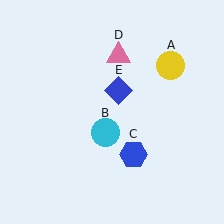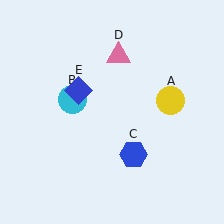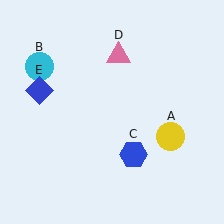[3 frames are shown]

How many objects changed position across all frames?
3 objects changed position: yellow circle (object A), cyan circle (object B), blue diamond (object E).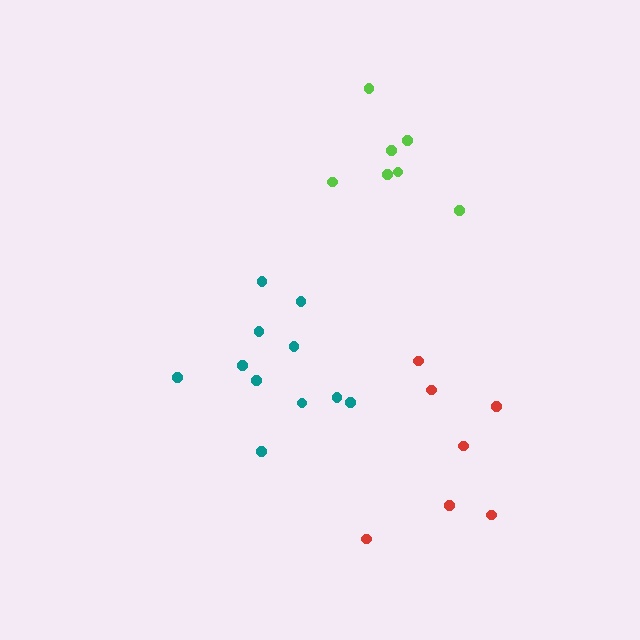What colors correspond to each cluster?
The clusters are colored: lime, teal, red.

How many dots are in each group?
Group 1: 7 dots, Group 2: 11 dots, Group 3: 7 dots (25 total).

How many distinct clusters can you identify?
There are 3 distinct clusters.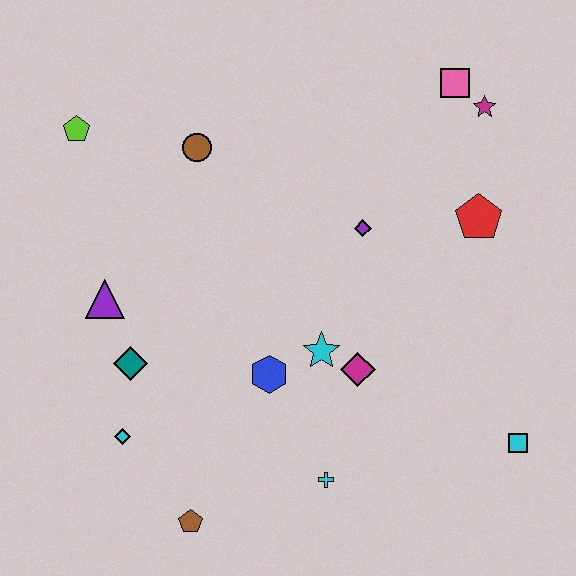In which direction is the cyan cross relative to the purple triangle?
The cyan cross is to the right of the purple triangle.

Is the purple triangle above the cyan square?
Yes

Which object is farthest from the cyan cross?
The lime pentagon is farthest from the cyan cross.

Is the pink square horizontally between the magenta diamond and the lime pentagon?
No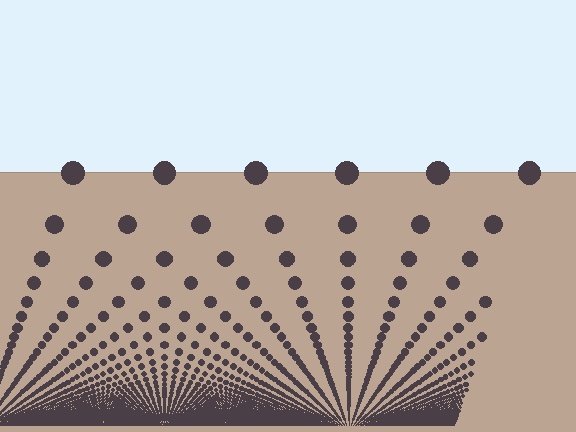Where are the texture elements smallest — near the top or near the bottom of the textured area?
Near the bottom.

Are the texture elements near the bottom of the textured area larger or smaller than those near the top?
Smaller. The gradient is inverted — elements near the bottom are smaller and denser.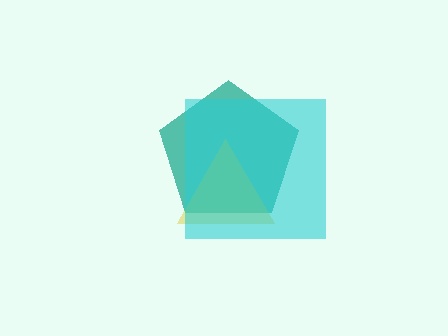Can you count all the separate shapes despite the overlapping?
Yes, there are 3 separate shapes.